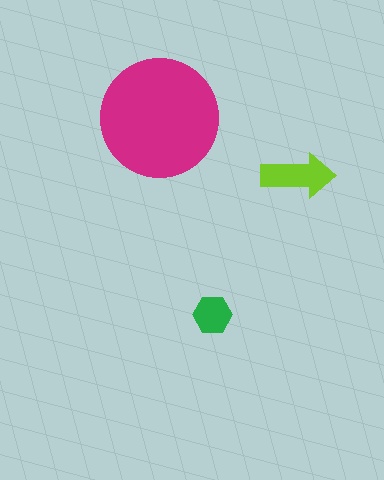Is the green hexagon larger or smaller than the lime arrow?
Smaller.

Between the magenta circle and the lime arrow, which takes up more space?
The magenta circle.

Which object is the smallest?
The green hexagon.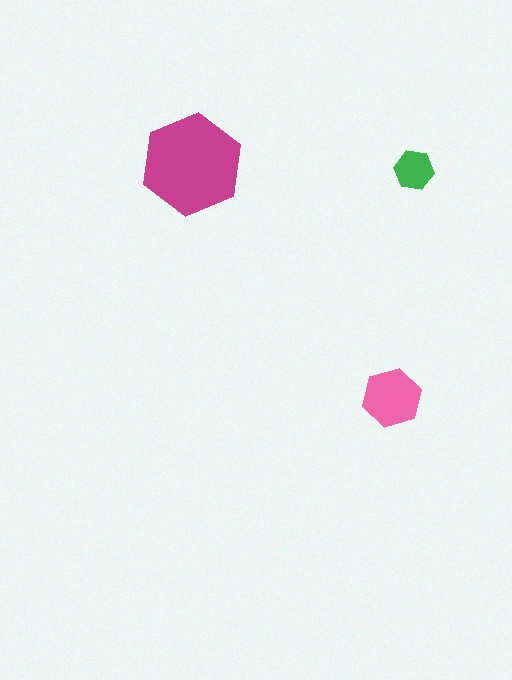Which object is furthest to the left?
The magenta hexagon is leftmost.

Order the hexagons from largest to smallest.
the magenta one, the pink one, the green one.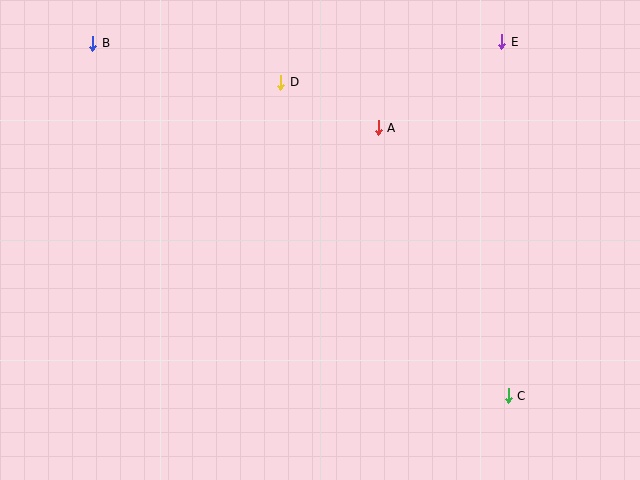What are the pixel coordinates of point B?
Point B is at (93, 43).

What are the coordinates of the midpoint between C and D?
The midpoint between C and D is at (395, 239).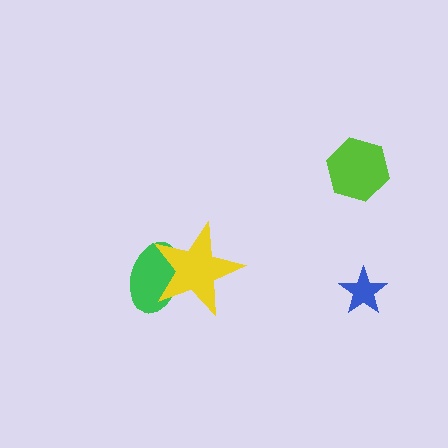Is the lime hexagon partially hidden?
No, no other shape covers it.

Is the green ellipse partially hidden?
Yes, it is partially covered by another shape.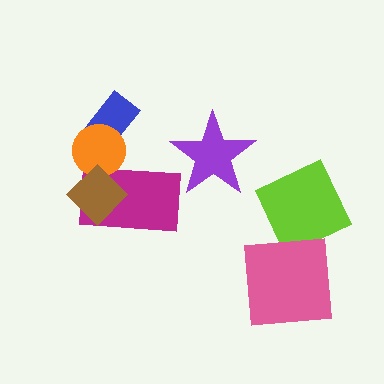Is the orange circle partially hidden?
Yes, it is partially covered by another shape.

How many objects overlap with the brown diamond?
2 objects overlap with the brown diamond.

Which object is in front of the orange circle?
The brown diamond is in front of the orange circle.